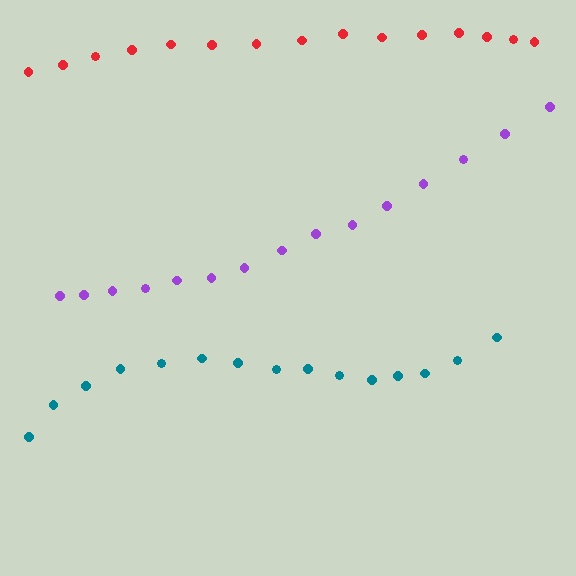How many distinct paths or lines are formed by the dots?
There are 3 distinct paths.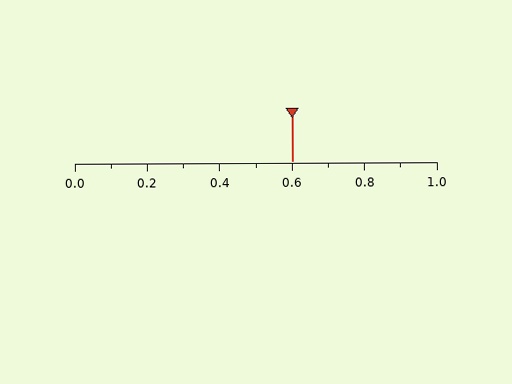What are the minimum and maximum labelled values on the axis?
The axis runs from 0.0 to 1.0.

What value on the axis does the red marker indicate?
The marker indicates approximately 0.6.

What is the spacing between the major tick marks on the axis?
The major ticks are spaced 0.2 apart.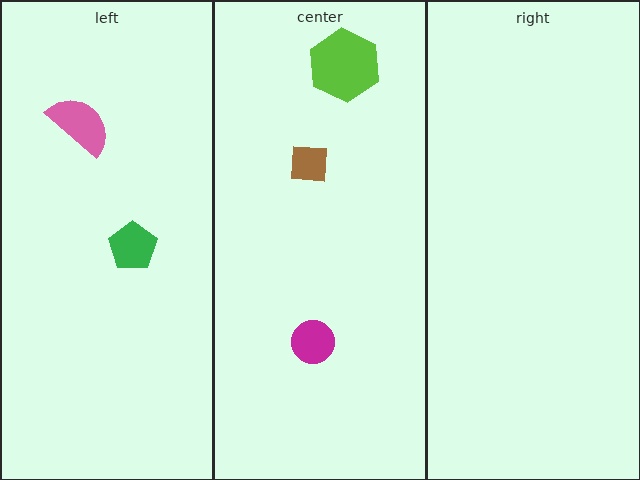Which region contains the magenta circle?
The center region.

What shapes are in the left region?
The pink semicircle, the green pentagon.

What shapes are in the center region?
The lime hexagon, the brown square, the magenta circle.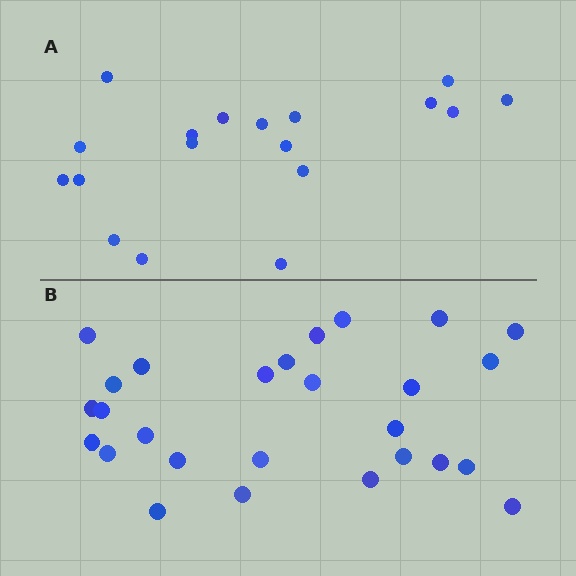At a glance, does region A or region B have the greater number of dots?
Region B (the bottom region) has more dots.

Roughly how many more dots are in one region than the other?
Region B has roughly 8 or so more dots than region A.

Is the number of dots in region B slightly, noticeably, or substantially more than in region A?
Region B has substantially more. The ratio is roughly 1.5 to 1.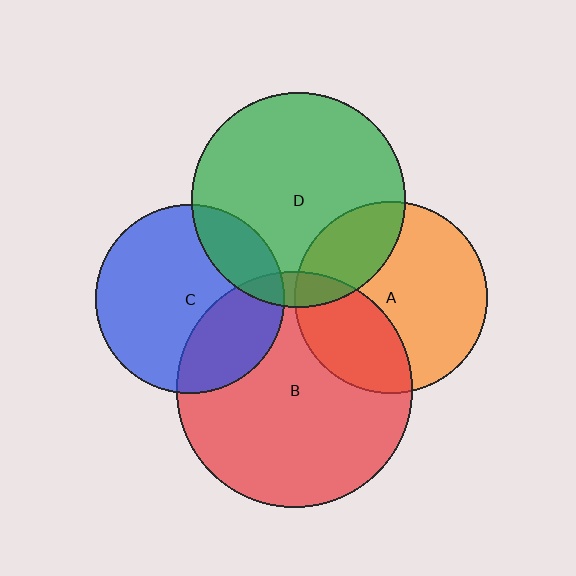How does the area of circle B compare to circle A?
Approximately 1.5 times.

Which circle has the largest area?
Circle B (red).